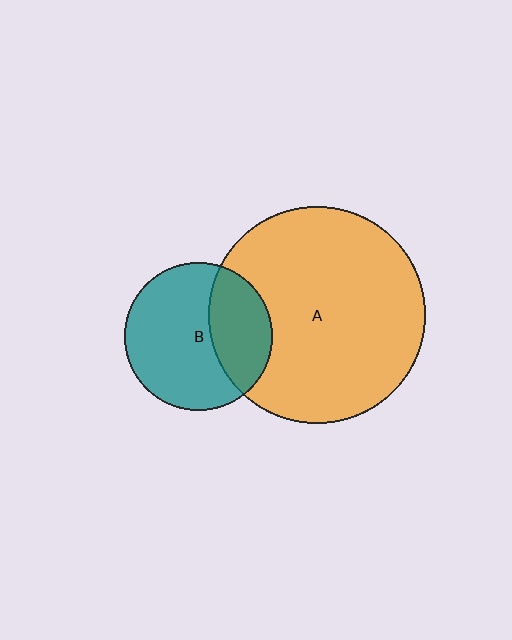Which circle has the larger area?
Circle A (orange).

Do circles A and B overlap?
Yes.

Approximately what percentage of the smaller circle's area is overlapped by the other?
Approximately 35%.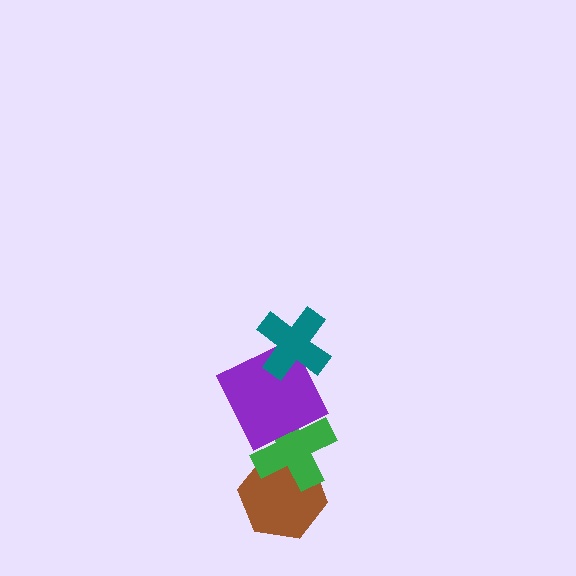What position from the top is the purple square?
The purple square is 2nd from the top.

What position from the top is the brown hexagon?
The brown hexagon is 4th from the top.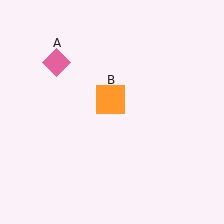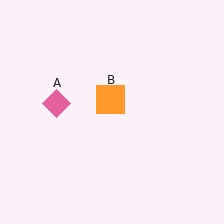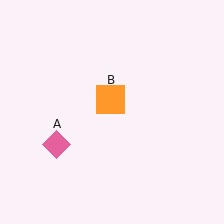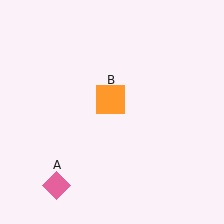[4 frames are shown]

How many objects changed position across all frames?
1 object changed position: pink diamond (object A).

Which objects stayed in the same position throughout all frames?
Orange square (object B) remained stationary.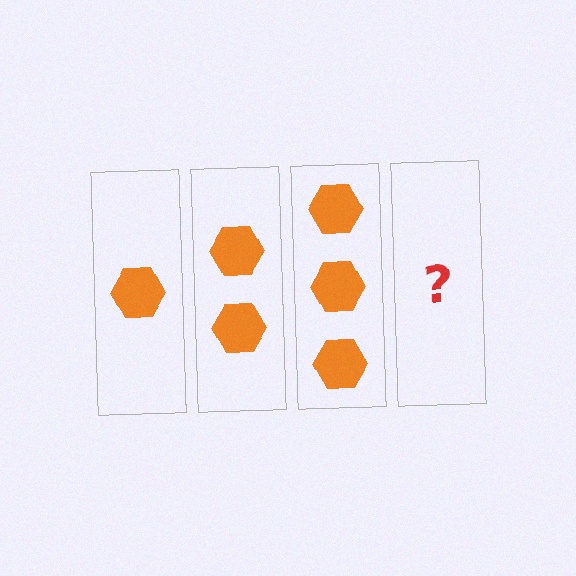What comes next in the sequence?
The next element should be 4 hexagons.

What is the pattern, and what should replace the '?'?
The pattern is that each step adds one more hexagon. The '?' should be 4 hexagons.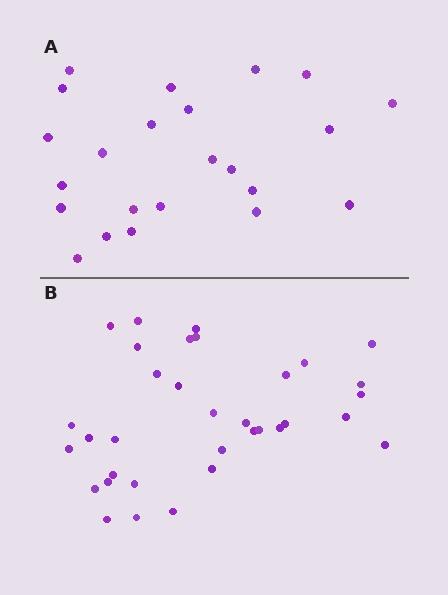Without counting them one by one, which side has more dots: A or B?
Region B (the bottom region) has more dots.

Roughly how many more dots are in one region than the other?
Region B has roughly 12 or so more dots than region A.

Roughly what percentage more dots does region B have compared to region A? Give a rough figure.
About 50% more.